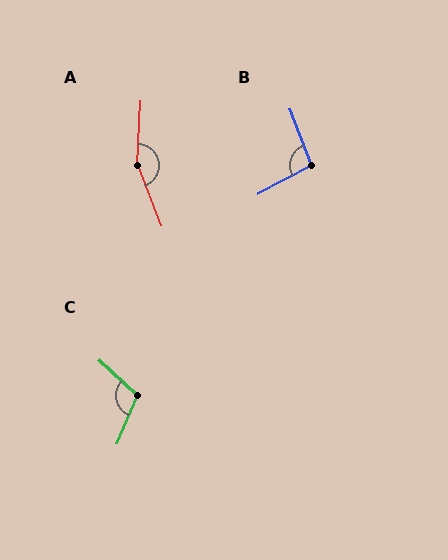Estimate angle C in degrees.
Approximately 110 degrees.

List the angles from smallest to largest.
B (97°), C (110°), A (156°).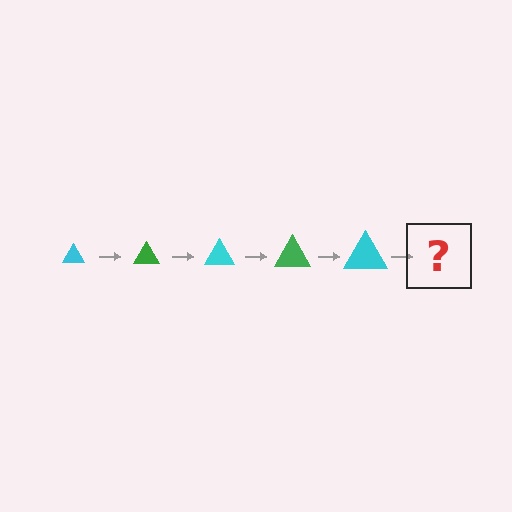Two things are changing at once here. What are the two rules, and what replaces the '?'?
The two rules are that the triangle grows larger each step and the color cycles through cyan and green. The '?' should be a green triangle, larger than the previous one.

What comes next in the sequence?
The next element should be a green triangle, larger than the previous one.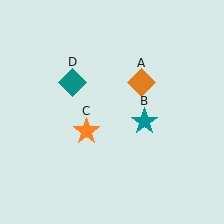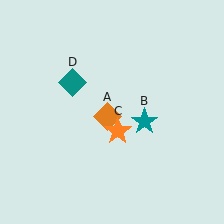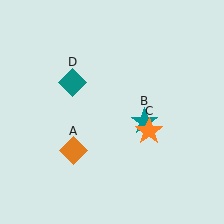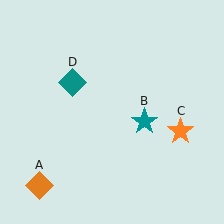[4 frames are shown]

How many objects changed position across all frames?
2 objects changed position: orange diamond (object A), orange star (object C).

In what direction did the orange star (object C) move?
The orange star (object C) moved right.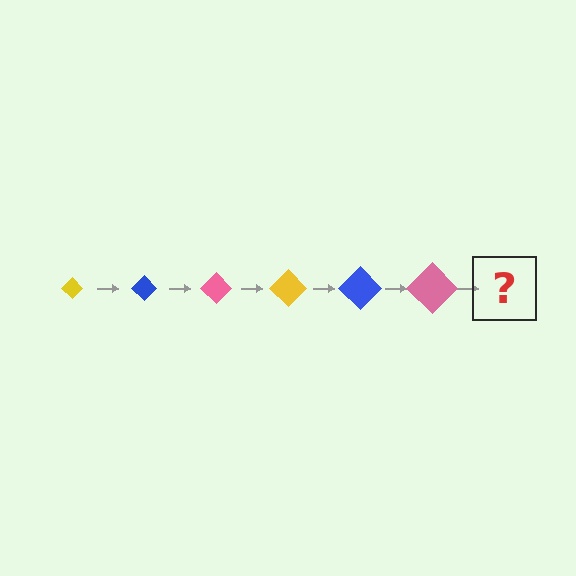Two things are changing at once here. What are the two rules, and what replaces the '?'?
The two rules are that the diamond grows larger each step and the color cycles through yellow, blue, and pink. The '?' should be a yellow diamond, larger than the previous one.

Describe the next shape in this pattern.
It should be a yellow diamond, larger than the previous one.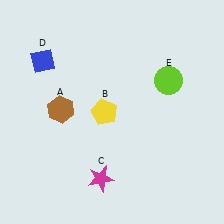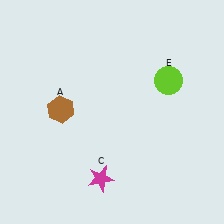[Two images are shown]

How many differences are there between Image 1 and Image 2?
There are 2 differences between the two images.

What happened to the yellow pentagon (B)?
The yellow pentagon (B) was removed in Image 2. It was in the top-left area of Image 1.